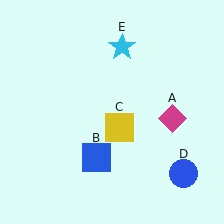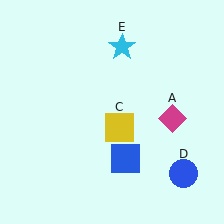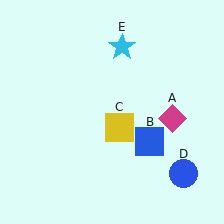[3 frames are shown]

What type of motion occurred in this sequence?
The blue square (object B) rotated counterclockwise around the center of the scene.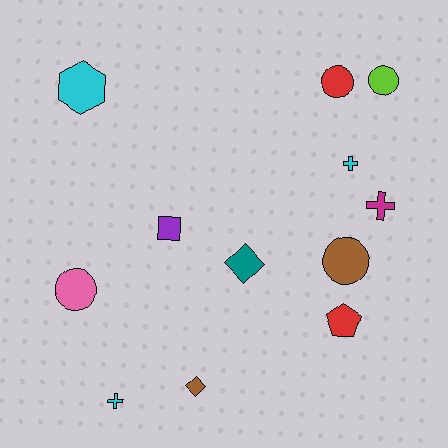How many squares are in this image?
There is 1 square.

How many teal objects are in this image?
There is 1 teal object.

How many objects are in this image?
There are 12 objects.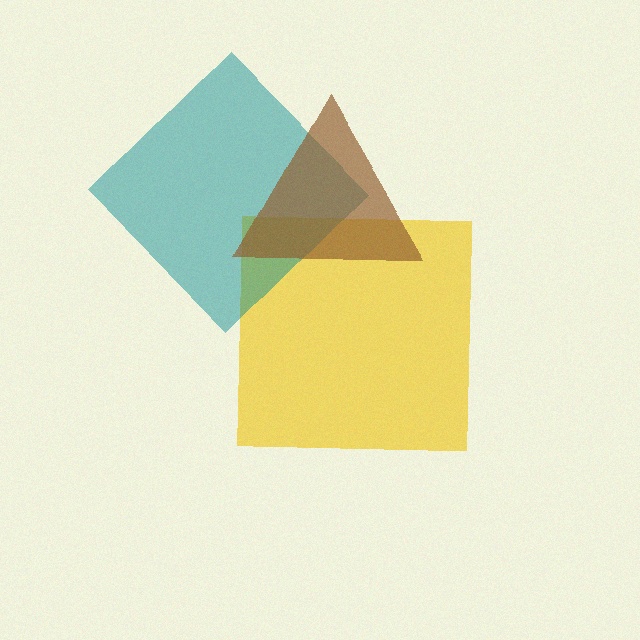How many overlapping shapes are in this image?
There are 3 overlapping shapes in the image.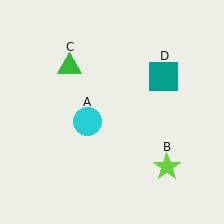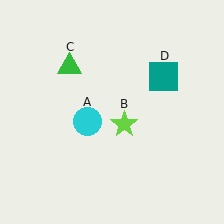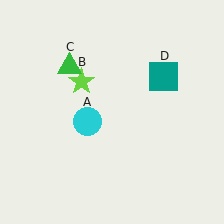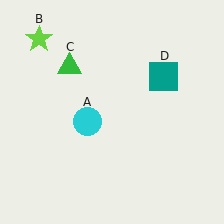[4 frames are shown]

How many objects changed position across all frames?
1 object changed position: lime star (object B).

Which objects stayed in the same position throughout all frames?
Cyan circle (object A) and green triangle (object C) and teal square (object D) remained stationary.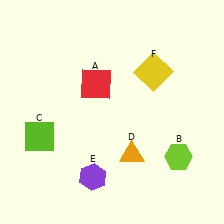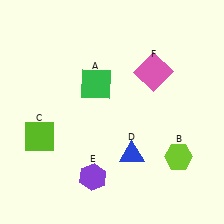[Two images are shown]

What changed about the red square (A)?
In Image 1, A is red. In Image 2, it changed to green.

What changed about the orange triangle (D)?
In Image 1, D is orange. In Image 2, it changed to blue.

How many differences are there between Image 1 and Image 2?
There are 3 differences between the two images.